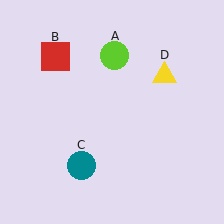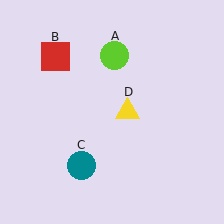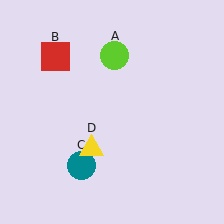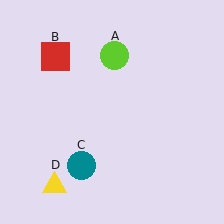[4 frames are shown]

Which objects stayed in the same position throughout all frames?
Lime circle (object A) and red square (object B) and teal circle (object C) remained stationary.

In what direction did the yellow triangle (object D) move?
The yellow triangle (object D) moved down and to the left.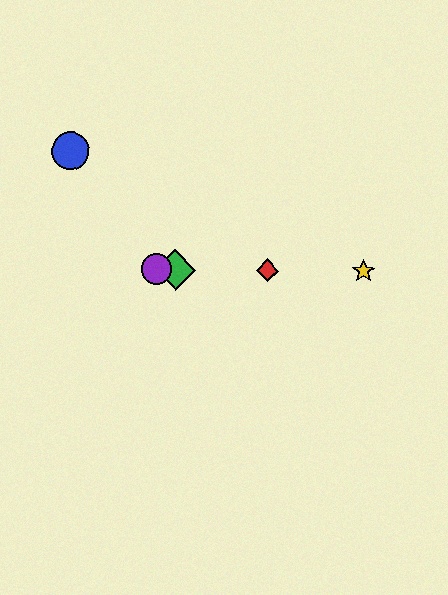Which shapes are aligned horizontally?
The red diamond, the green diamond, the yellow star, the purple circle are aligned horizontally.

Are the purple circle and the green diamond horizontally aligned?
Yes, both are at y≈269.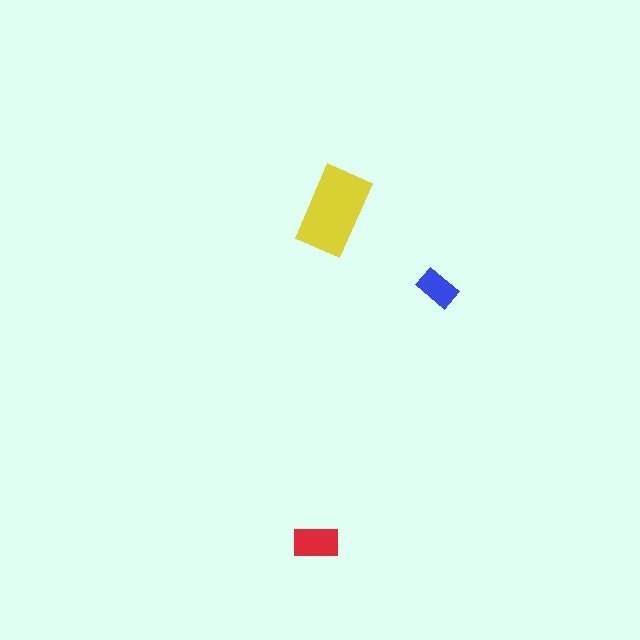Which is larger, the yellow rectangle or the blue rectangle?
The yellow one.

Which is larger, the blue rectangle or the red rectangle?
The red one.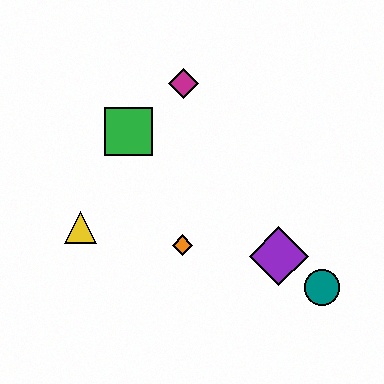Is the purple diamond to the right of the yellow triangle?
Yes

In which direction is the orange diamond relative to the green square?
The orange diamond is below the green square.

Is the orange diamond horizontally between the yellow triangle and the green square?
No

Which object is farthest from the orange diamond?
The magenta diamond is farthest from the orange diamond.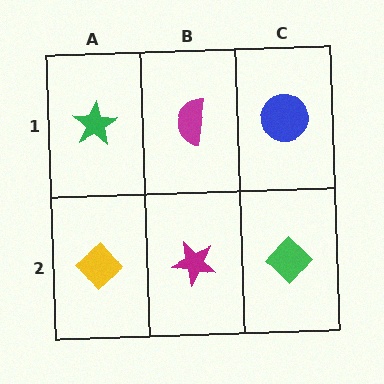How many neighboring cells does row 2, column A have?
2.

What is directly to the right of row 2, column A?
A magenta star.